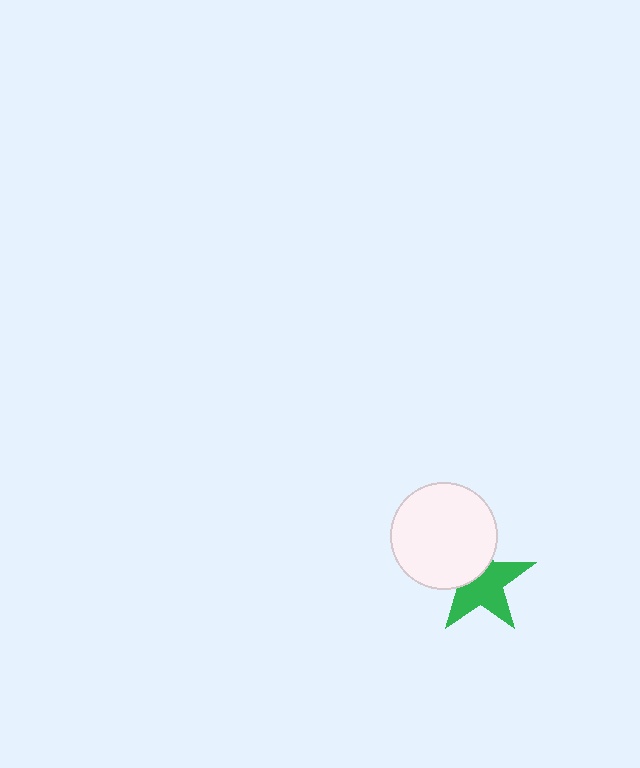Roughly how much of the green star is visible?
About half of it is visible (roughly 62%).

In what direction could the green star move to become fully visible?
The green star could move toward the lower-right. That would shift it out from behind the white circle entirely.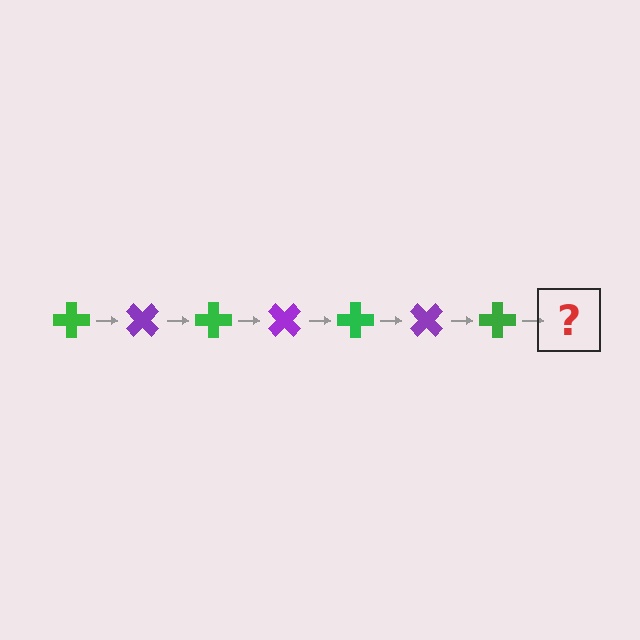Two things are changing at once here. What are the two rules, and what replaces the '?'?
The two rules are that it rotates 45 degrees each step and the color cycles through green and purple. The '?' should be a purple cross, rotated 315 degrees from the start.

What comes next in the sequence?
The next element should be a purple cross, rotated 315 degrees from the start.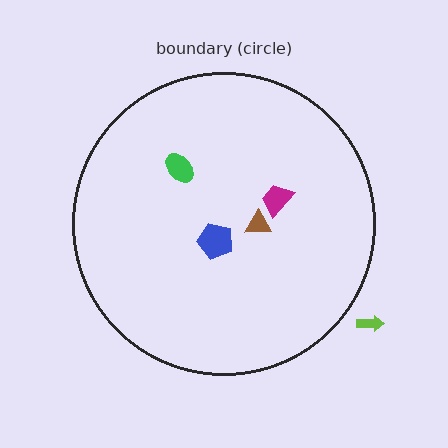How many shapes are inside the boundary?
4 inside, 1 outside.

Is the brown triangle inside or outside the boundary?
Inside.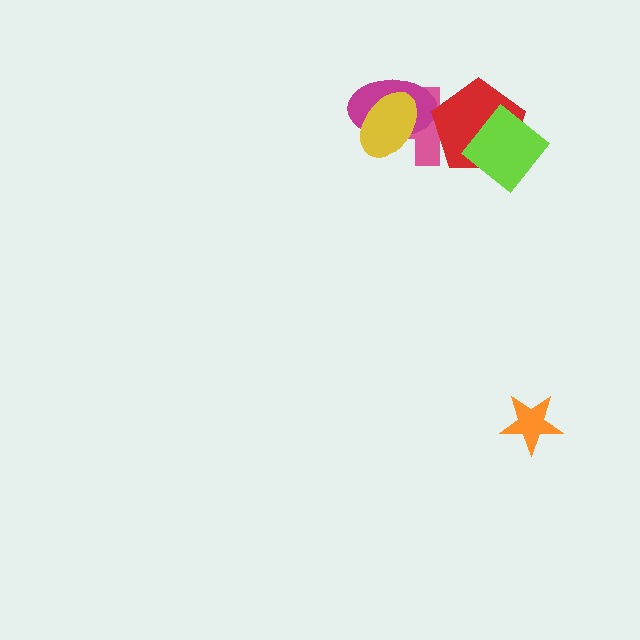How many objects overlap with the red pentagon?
2 objects overlap with the red pentagon.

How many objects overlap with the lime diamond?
1 object overlaps with the lime diamond.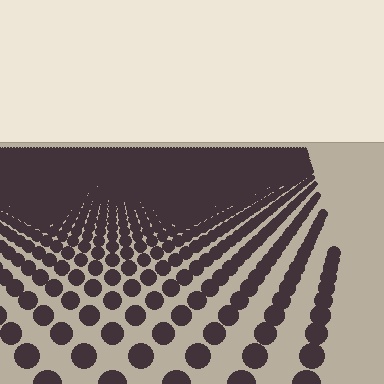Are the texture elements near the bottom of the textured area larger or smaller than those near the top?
Larger. Near the bottom, elements are closer to the viewer and appear at a bigger on-screen size.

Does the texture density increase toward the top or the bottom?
Density increases toward the top.